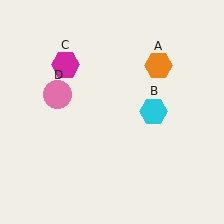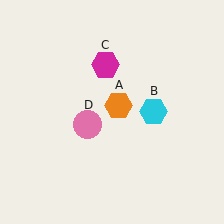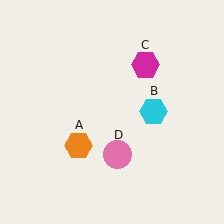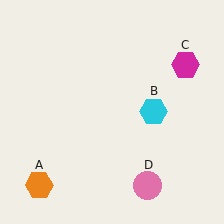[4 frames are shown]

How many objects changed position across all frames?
3 objects changed position: orange hexagon (object A), magenta hexagon (object C), pink circle (object D).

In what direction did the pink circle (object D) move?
The pink circle (object D) moved down and to the right.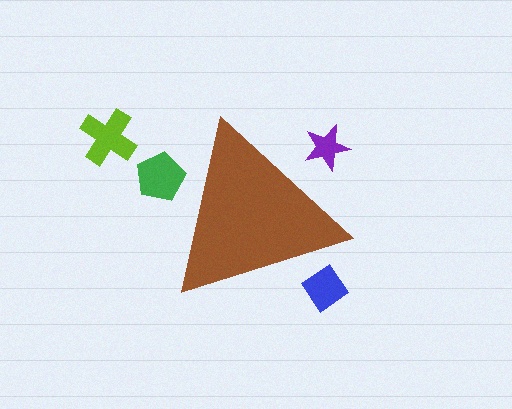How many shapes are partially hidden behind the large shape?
3 shapes are partially hidden.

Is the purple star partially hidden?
Yes, the purple star is partially hidden behind the brown triangle.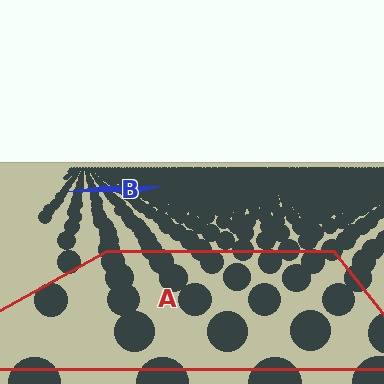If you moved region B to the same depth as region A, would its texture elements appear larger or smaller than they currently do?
They would appear larger. At a closer depth, the same texture elements are projected at a bigger on-screen size.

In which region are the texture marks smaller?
The texture marks are smaller in region B, because it is farther away.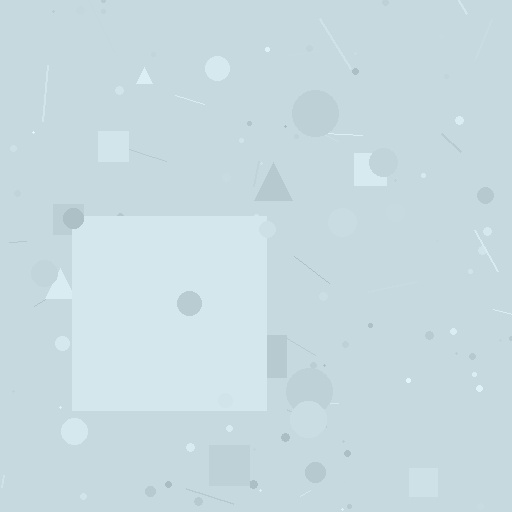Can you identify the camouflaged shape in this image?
The camouflaged shape is a square.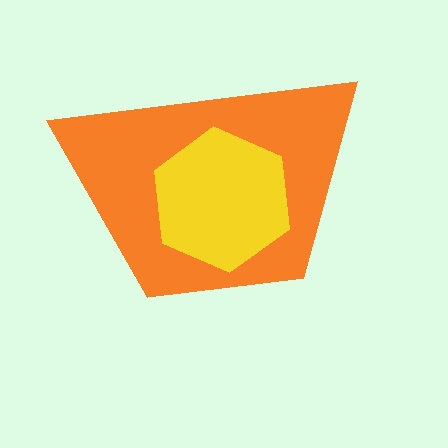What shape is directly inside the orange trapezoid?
The yellow hexagon.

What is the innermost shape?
The yellow hexagon.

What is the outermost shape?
The orange trapezoid.